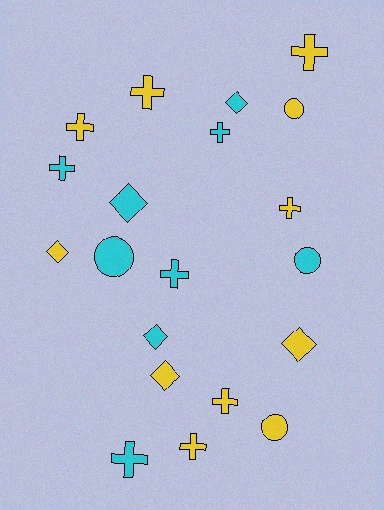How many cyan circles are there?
There are 2 cyan circles.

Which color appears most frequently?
Yellow, with 11 objects.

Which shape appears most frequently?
Cross, with 10 objects.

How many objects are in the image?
There are 20 objects.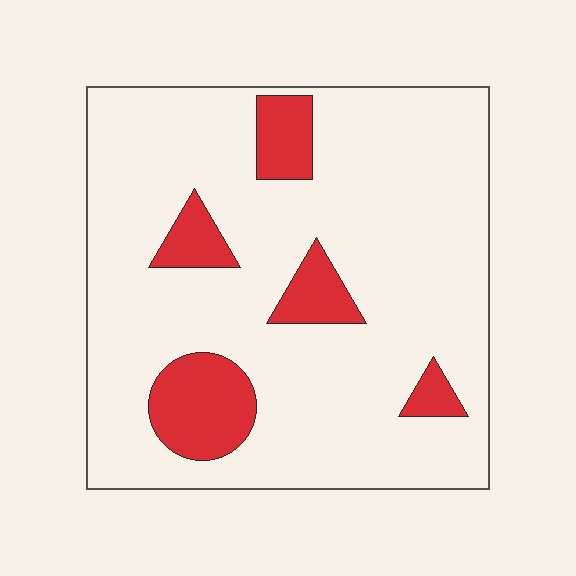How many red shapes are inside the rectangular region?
5.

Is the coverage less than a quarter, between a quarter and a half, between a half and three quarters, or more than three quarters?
Less than a quarter.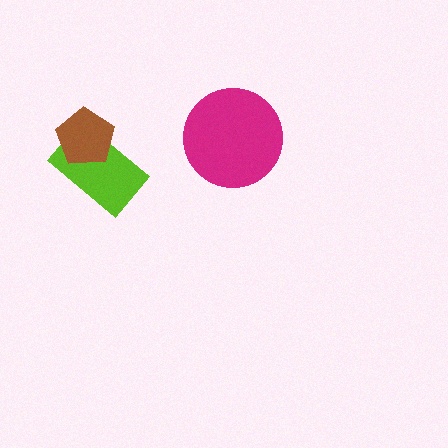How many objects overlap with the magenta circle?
0 objects overlap with the magenta circle.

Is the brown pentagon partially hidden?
No, no other shape covers it.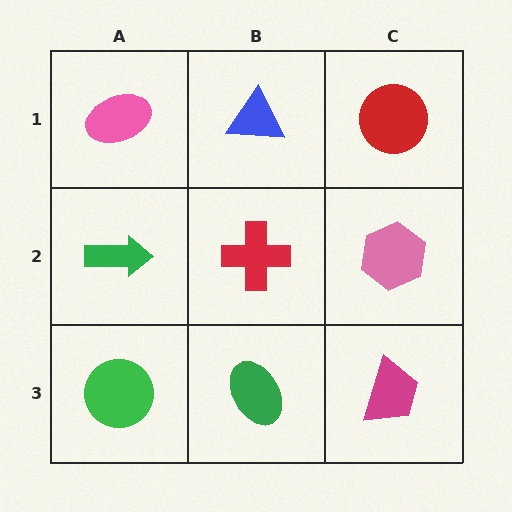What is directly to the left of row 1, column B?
A pink ellipse.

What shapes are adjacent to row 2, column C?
A red circle (row 1, column C), a magenta trapezoid (row 3, column C), a red cross (row 2, column B).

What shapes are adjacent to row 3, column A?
A green arrow (row 2, column A), a green ellipse (row 3, column B).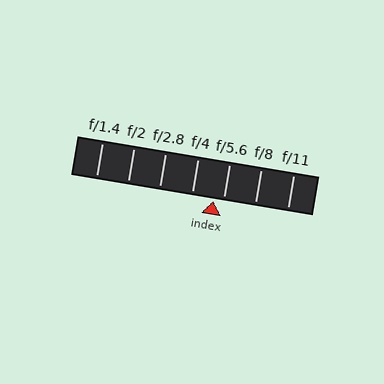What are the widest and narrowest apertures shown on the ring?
The widest aperture shown is f/1.4 and the narrowest is f/11.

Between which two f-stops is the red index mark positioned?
The index mark is between f/4 and f/5.6.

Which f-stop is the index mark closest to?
The index mark is closest to f/5.6.